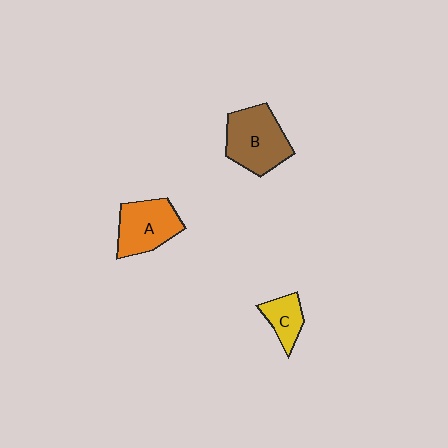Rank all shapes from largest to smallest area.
From largest to smallest: B (brown), A (orange), C (yellow).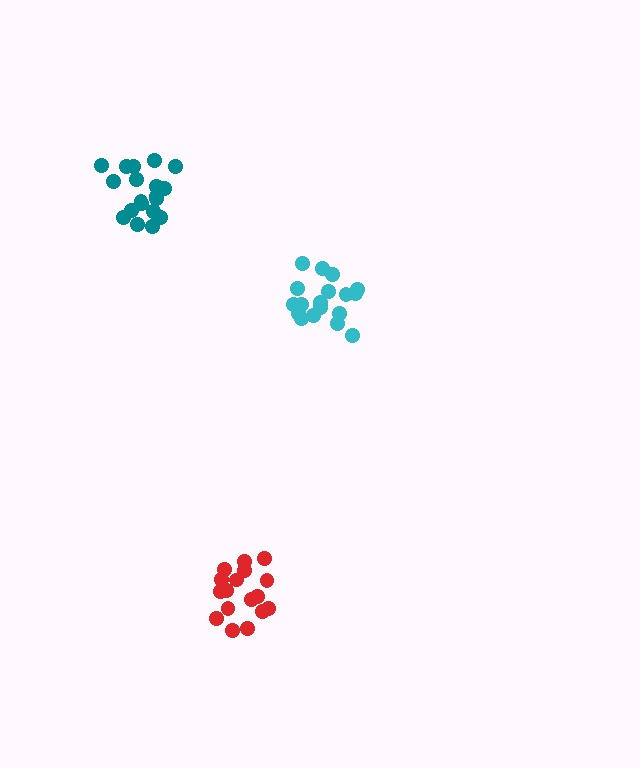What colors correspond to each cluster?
The clusters are colored: red, cyan, teal.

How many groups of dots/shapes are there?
There are 3 groups.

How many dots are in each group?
Group 1: 18 dots, Group 2: 18 dots, Group 3: 19 dots (55 total).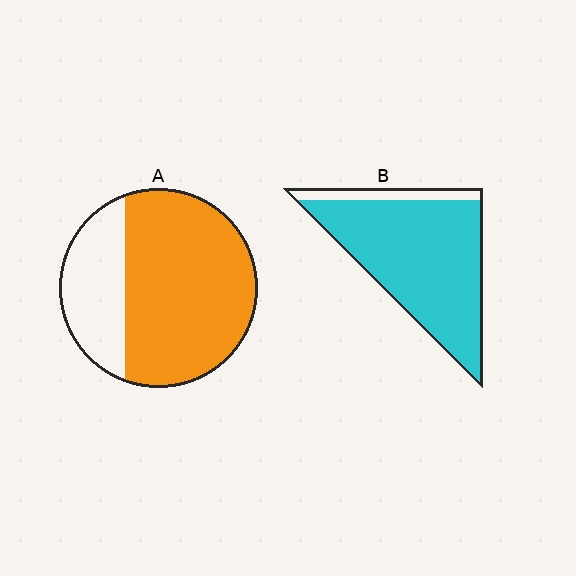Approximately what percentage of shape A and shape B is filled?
A is approximately 70% and B is approximately 90%.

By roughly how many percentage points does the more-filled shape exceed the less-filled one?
By roughly 15 percentage points (B over A).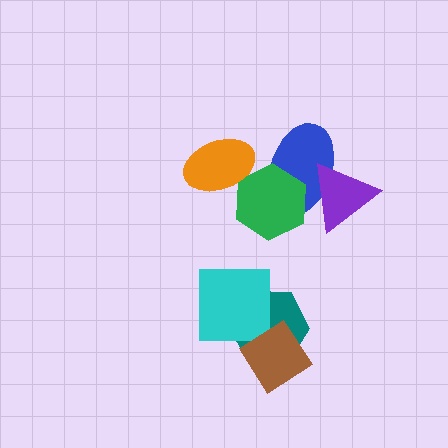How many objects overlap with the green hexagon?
3 objects overlap with the green hexagon.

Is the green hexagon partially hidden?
Yes, it is partially covered by another shape.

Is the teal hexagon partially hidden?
Yes, it is partially covered by another shape.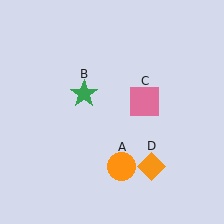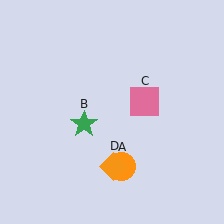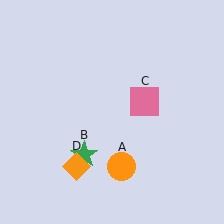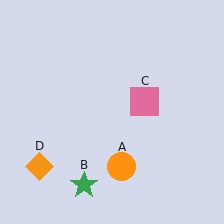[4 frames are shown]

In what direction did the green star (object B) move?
The green star (object B) moved down.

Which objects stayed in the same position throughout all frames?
Orange circle (object A) and pink square (object C) remained stationary.